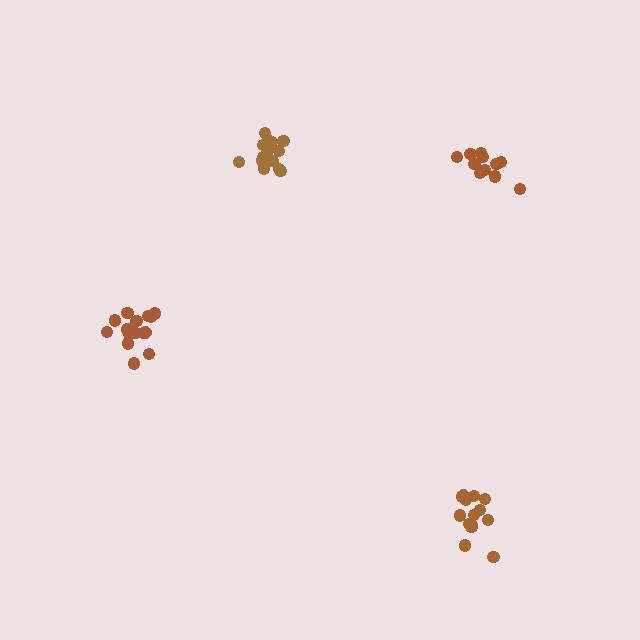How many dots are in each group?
Group 1: 16 dots, Group 2: 14 dots, Group 3: 13 dots, Group 4: 16 dots (59 total).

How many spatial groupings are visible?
There are 4 spatial groupings.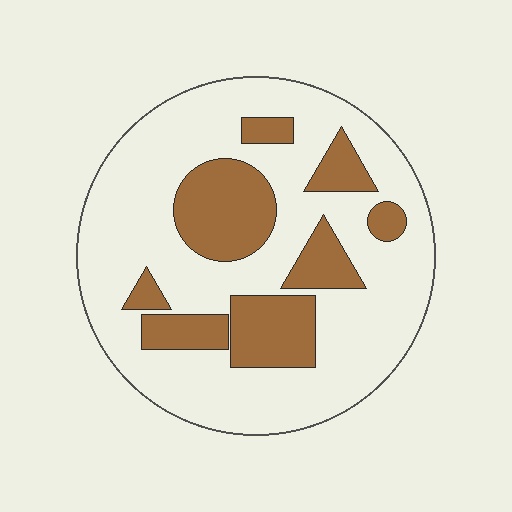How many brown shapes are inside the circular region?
8.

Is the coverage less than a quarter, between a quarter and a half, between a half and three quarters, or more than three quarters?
Between a quarter and a half.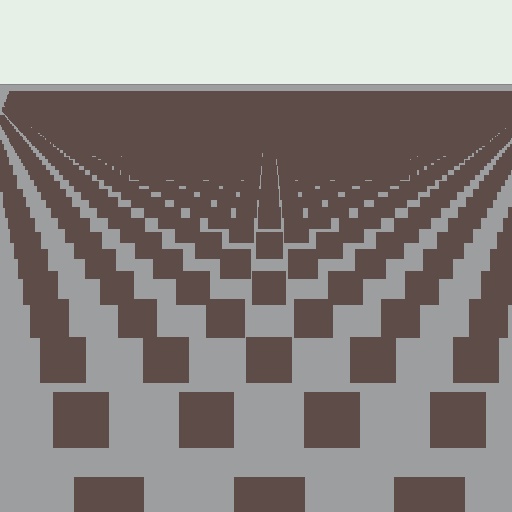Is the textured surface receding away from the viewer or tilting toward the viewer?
The surface is receding away from the viewer. Texture elements get smaller and denser toward the top.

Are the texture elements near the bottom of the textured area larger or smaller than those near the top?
Larger. Near the bottom, elements are closer to the viewer and appear at a bigger on-screen size.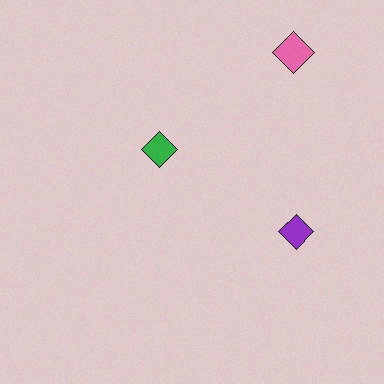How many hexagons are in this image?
There are no hexagons.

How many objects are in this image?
There are 3 objects.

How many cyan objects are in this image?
There are no cyan objects.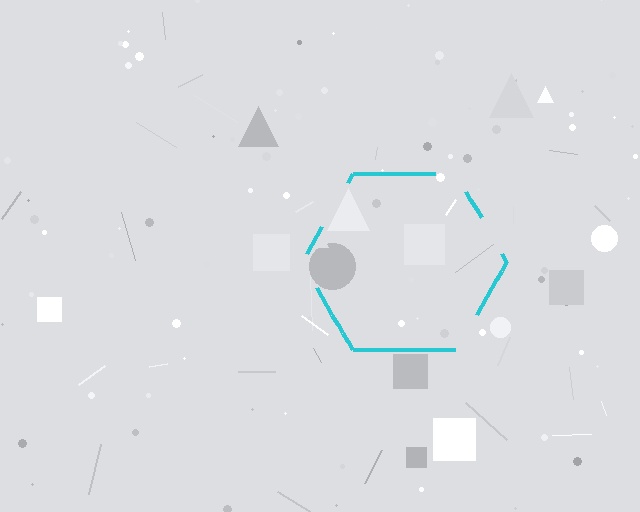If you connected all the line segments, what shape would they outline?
They would outline a hexagon.